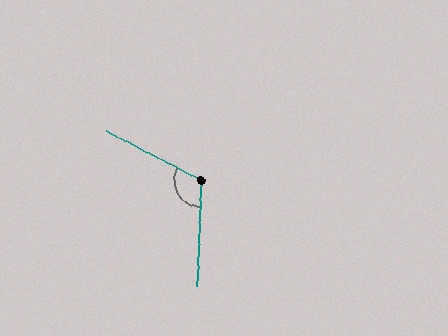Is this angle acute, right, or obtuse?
It is obtuse.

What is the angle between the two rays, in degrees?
Approximately 115 degrees.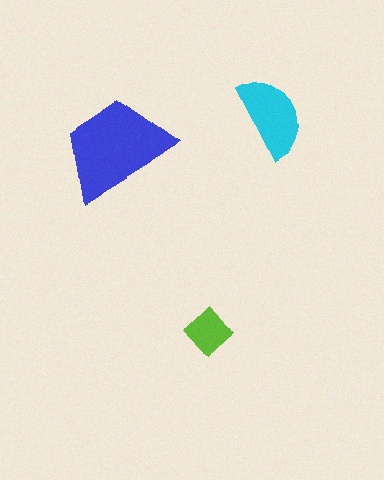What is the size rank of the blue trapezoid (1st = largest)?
1st.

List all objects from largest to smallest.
The blue trapezoid, the cyan semicircle, the lime diamond.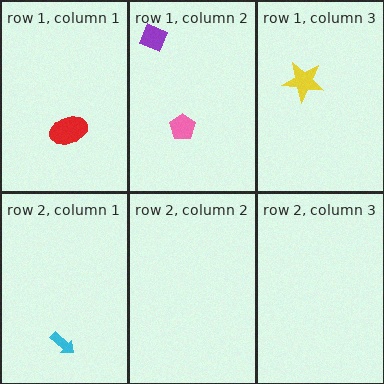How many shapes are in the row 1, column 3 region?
1.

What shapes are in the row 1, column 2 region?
The purple diamond, the pink pentagon.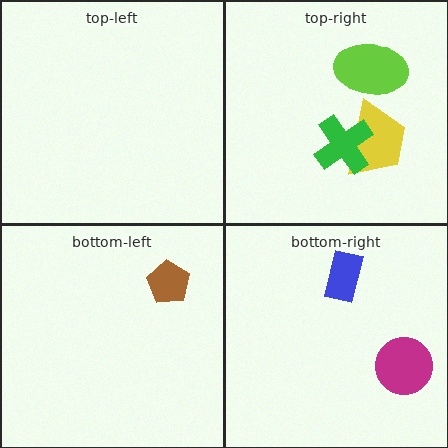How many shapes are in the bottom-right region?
2.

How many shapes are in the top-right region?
3.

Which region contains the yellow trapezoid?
The top-right region.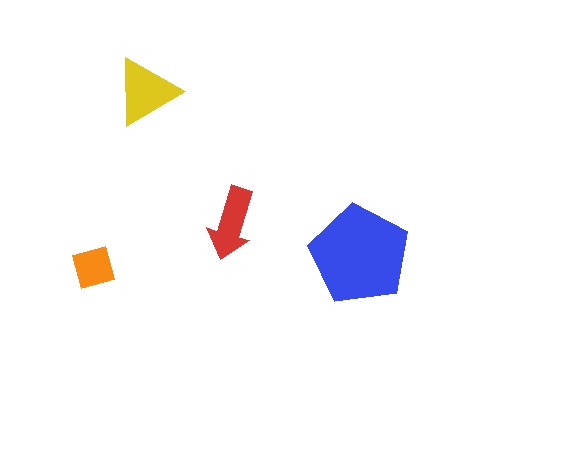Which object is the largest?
The blue pentagon.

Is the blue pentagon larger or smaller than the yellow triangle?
Larger.